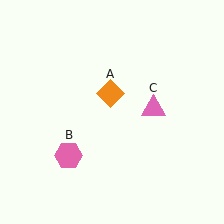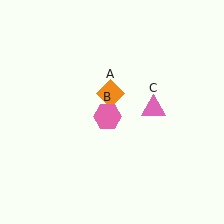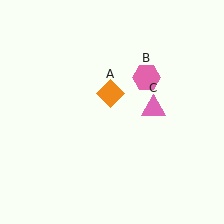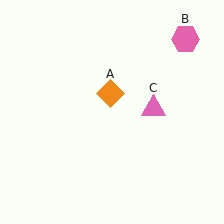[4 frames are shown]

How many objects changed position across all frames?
1 object changed position: pink hexagon (object B).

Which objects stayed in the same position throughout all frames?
Orange diamond (object A) and pink triangle (object C) remained stationary.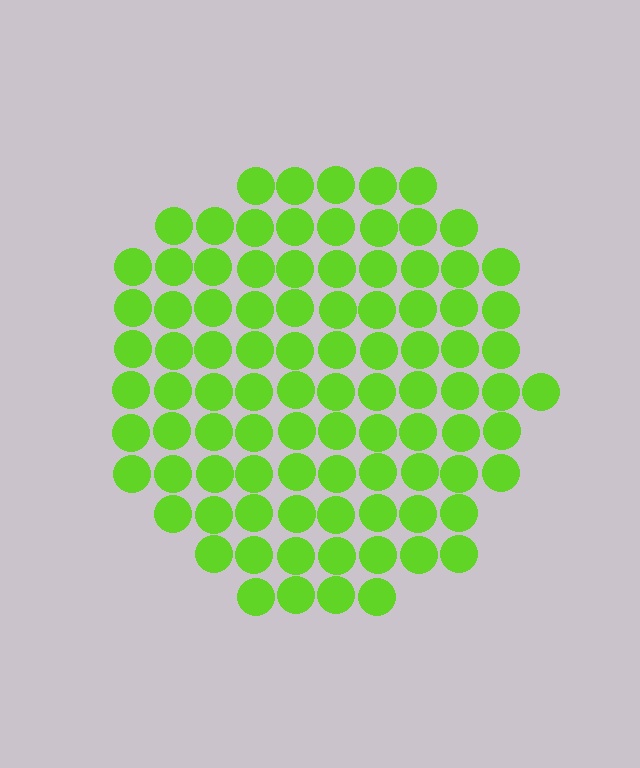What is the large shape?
The large shape is a circle.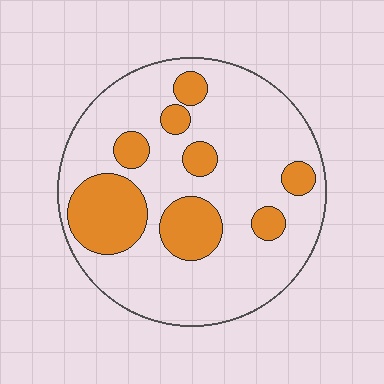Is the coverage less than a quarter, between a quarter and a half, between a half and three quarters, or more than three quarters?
Less than a quarter.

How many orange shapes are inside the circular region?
8.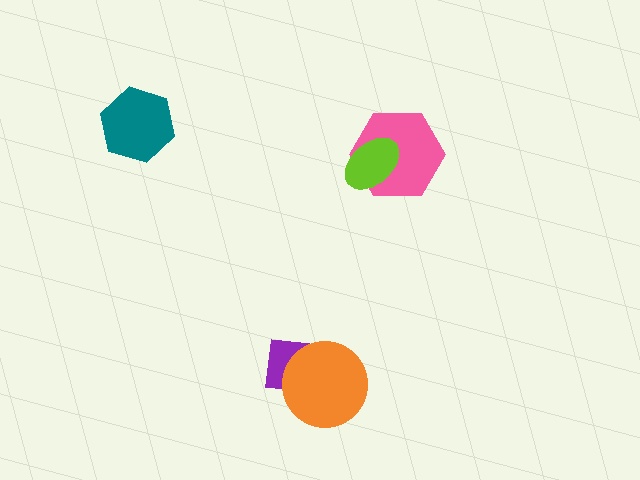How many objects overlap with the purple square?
1 object overlaps with the purple square.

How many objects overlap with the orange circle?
1 object overlaps with the orange circle.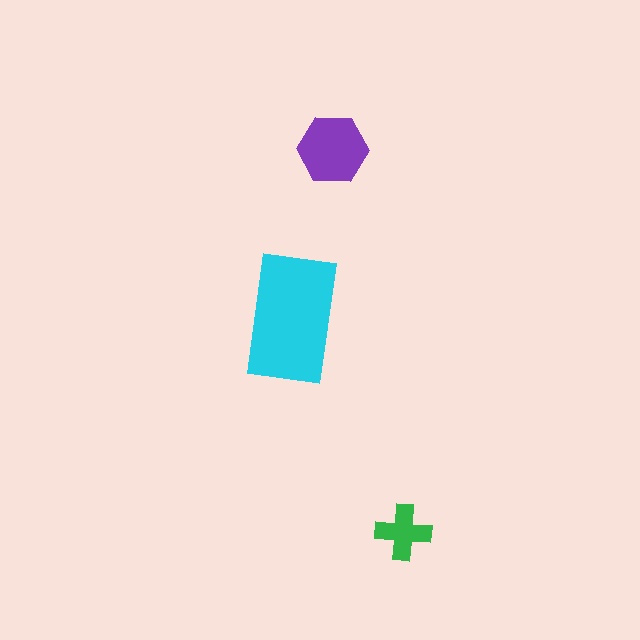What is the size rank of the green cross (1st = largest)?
3rd.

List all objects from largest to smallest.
The cyan rectangle, the purple hexagon, the green cross.